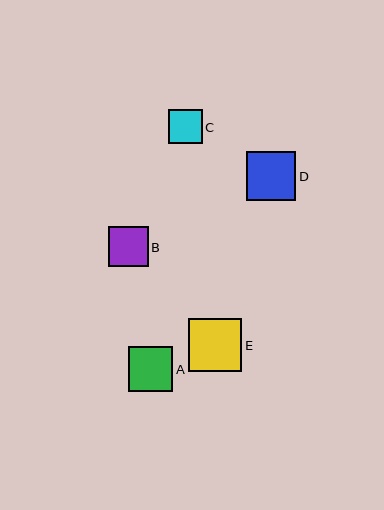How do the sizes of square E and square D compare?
Square E and square D are approximately the same size.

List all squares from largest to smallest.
From largest to smallest: E, D, A, B, C.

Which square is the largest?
Square E is the largest with a size of approximately 53 pixels.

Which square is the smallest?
Square C is the smallest with a size of approximately 34 pixels.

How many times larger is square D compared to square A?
Square D is approximately 1.1 times the size of square A.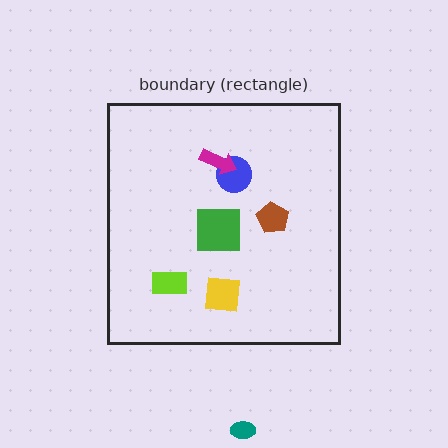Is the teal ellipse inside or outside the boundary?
Outside.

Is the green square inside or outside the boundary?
Inside.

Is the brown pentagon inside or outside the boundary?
Inside.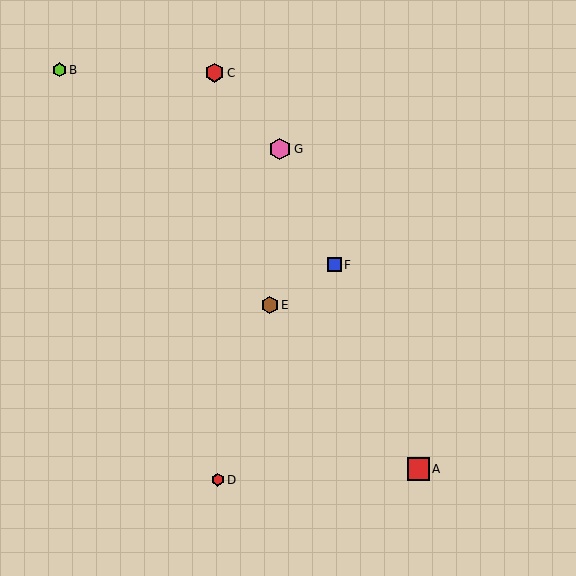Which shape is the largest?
The red square (labeled A) is the largest.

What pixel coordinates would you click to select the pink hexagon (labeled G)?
Click at (280, 149) to select the pink hexagon G.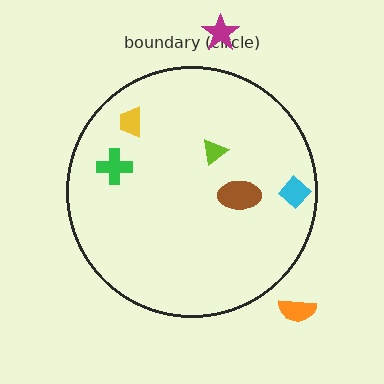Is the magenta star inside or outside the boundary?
Outside.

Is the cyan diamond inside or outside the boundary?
Inside.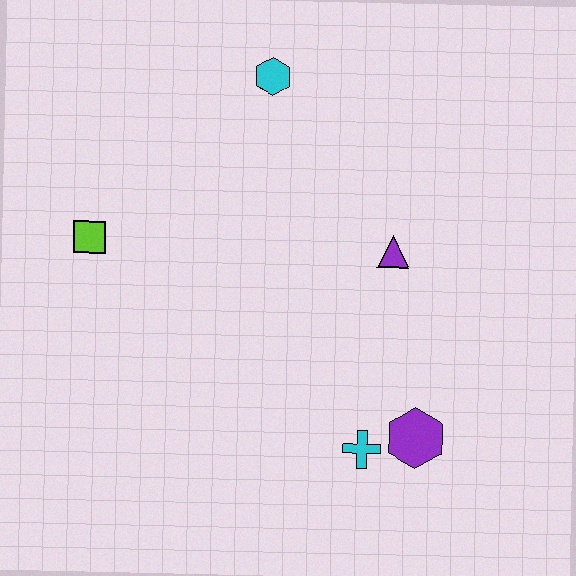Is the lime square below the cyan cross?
No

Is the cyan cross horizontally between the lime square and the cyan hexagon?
No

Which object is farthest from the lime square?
The purple hexagon is farthest from the lime square.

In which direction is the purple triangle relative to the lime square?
The purple triangle is to the right of the lime square.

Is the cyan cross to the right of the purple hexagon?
No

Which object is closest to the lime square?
The cyan hexagon is closest to the lime square.